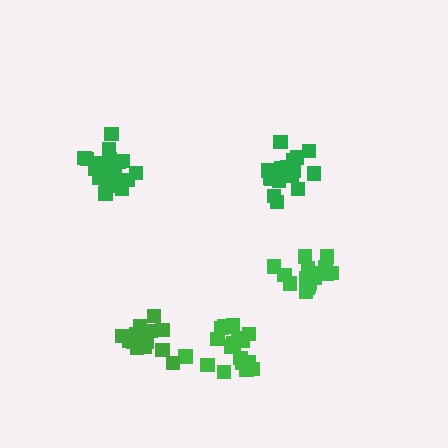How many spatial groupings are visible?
There are 5 spatial groupings.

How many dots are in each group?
Group 1: 17 dots, Group 2: 17 dots, Group 3: 19 dots, Group 4: 16 dots, Group 5: 17 dots (86 total).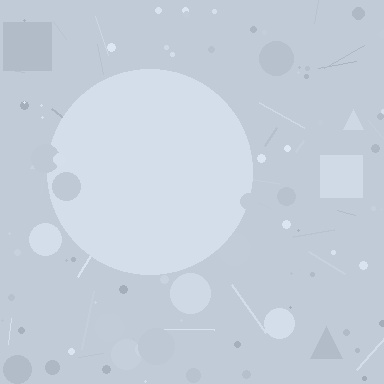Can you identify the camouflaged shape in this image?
The camouflaged shape is a circle.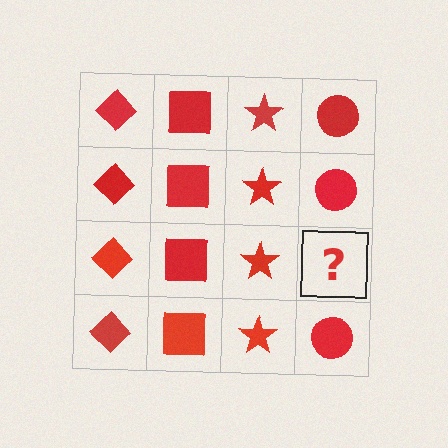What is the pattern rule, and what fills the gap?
The rule is that each column has a consistent shape. The gap should be filled with a red circle.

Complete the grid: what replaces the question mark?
The question mark should be replaced with a red circle.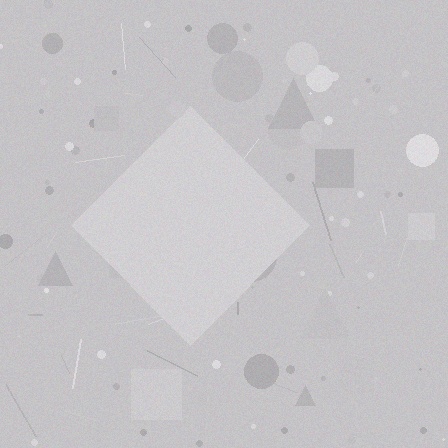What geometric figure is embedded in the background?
A diamond is embedded in the background.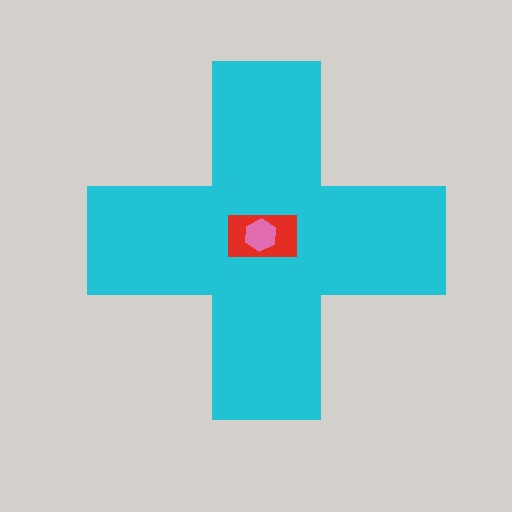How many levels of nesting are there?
3.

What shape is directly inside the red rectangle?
The pink hexagon.